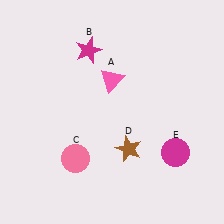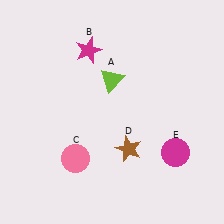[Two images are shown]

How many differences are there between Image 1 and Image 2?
There is 1 difference between the two images.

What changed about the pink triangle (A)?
In Image 1, A is pink. In Image 2, it changed to lime.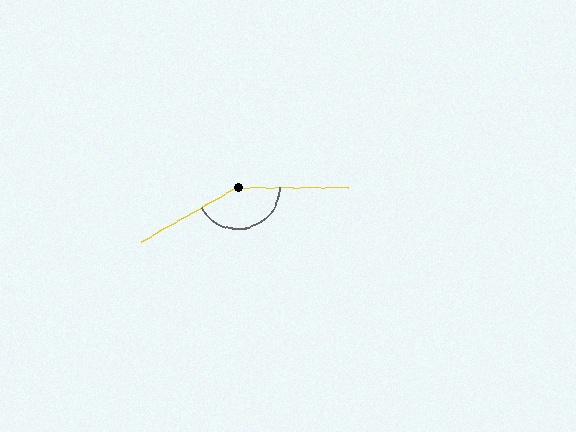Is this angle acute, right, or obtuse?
It is obtuse.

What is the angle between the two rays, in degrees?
Approximately 150 degrees.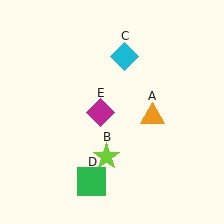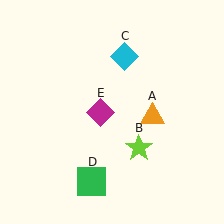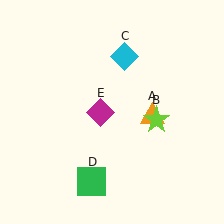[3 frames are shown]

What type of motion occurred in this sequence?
The lime star (object B) rotated counterclockwise around the center of the scene.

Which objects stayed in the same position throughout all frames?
Orange triangle (object A) and cyan diamond (object C) and green square (object D) and magenta diamond (object E) remained stationary.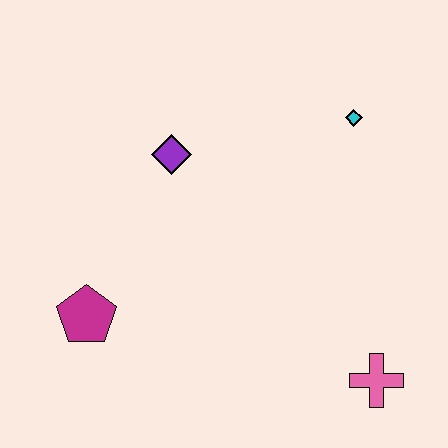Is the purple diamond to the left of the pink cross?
Yes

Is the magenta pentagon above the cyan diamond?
No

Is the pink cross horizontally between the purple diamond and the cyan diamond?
No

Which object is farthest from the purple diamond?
The pink cross is farthest from the purple diamond.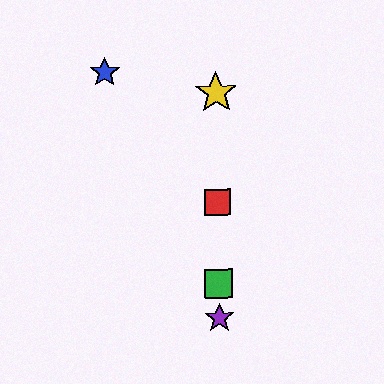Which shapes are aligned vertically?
The red square, the green square, the yellow star, the purple star are aligned vertically.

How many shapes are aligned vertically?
4 shapes (the red square, the green square, the yellow star, the purple star) are aligned vertically.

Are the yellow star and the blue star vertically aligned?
No, the yellow star is at x≈216 and the blue star is at x≈105.